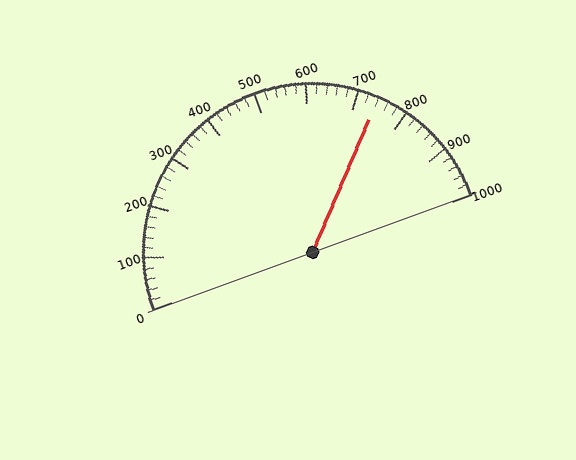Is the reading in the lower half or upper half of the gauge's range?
The reading is in the upper half of the range (0 to 1000).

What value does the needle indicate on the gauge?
The needle indicates approximately 740.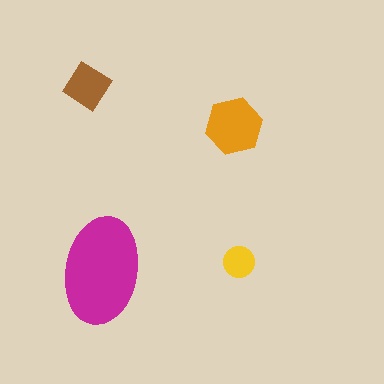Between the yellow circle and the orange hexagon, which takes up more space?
The orange hexagon.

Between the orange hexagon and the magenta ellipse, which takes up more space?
The magenta ellipse.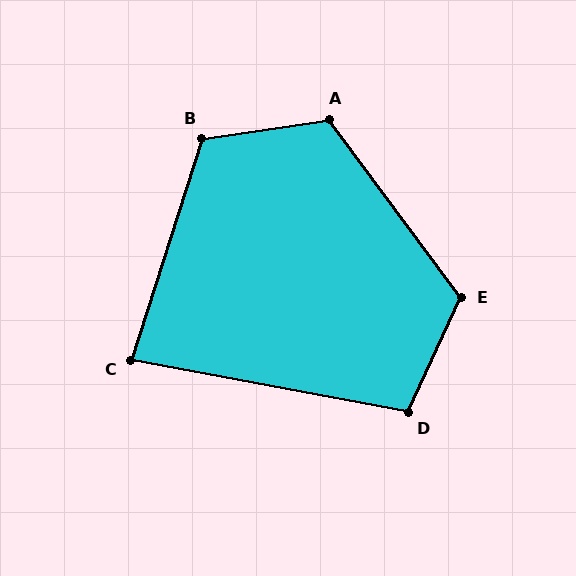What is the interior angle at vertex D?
Approximately 104 degrees (obtuse).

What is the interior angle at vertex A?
Approximately 118 degrees (obtuse).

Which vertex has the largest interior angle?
E, at approximately 119 degrees.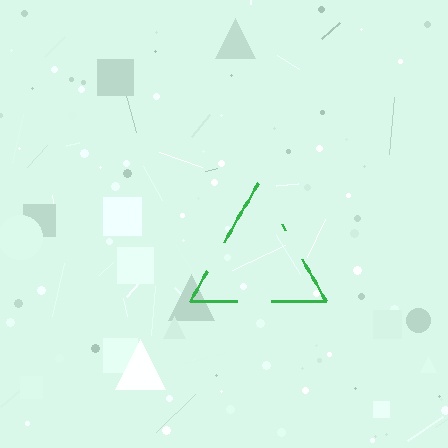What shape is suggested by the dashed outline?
The dashed outline suggests a triangle.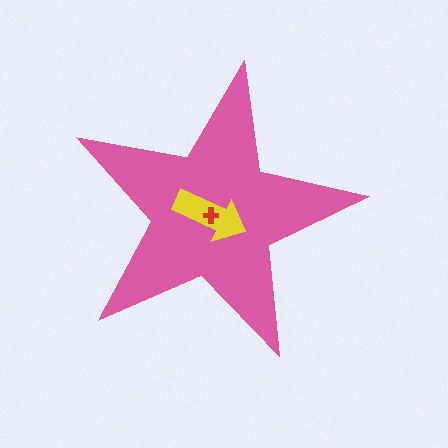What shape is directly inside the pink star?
The yellow arrow.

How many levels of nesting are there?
3.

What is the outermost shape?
The pink star.